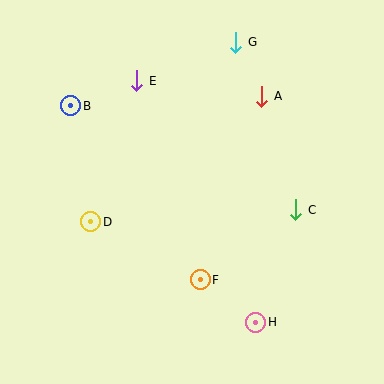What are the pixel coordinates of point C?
Point C is at (296, 210).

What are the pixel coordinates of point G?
Point G is at (236, 42).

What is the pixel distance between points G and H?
The distance between G and H is 280 pixels.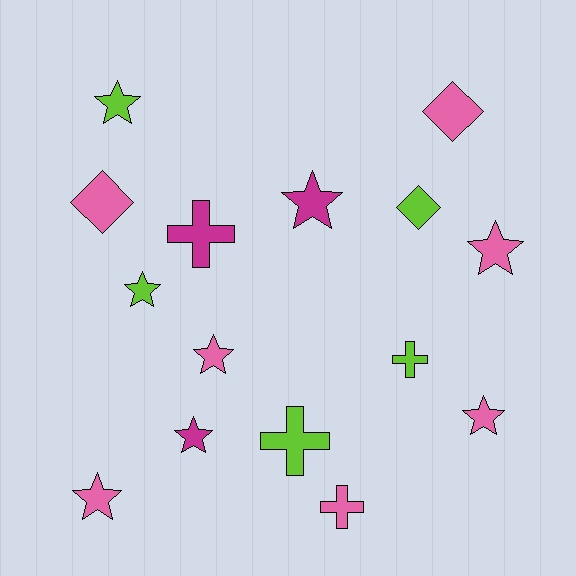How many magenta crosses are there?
There is 1 magenta cross.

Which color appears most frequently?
Pink, with 7 objects.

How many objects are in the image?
There are 15 objects.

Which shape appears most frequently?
Star, with 8 objects.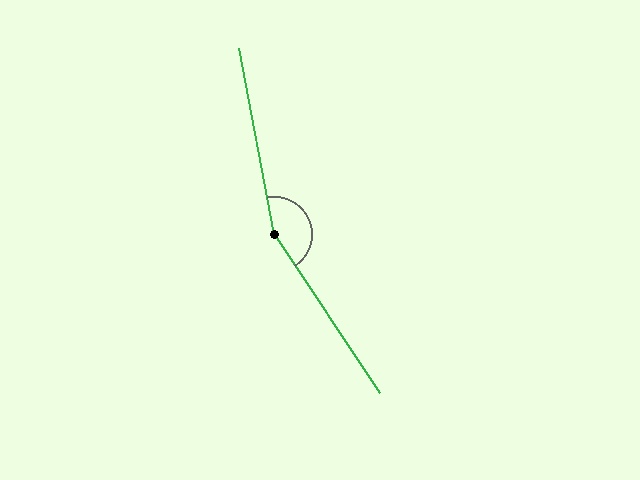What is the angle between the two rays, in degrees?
Approximately 157 degrees.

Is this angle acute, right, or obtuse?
It is obtuse.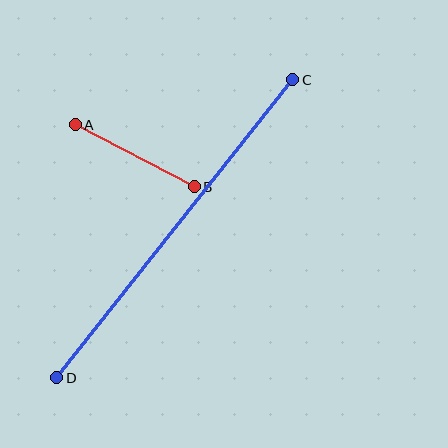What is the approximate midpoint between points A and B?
The midpoint is at approximately (135, 156) pixels.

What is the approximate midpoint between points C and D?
The midpoint is at approximately (175, 229) pixels.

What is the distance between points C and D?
The distance is approximately 380 pixels.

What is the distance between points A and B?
The distance is approximately 134 pixels.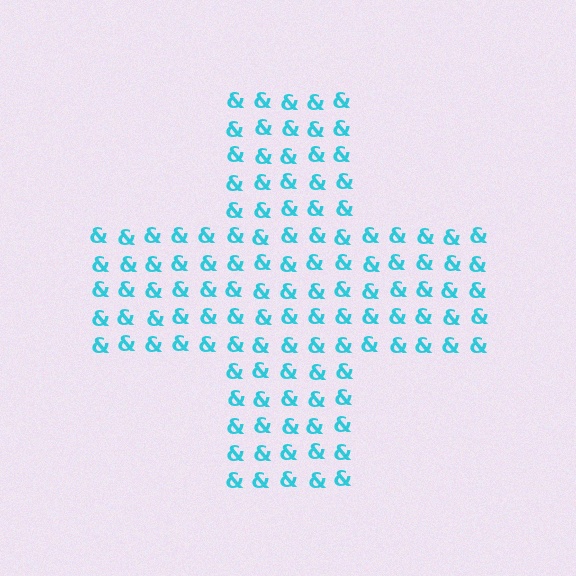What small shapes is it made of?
It is made of small ampersands.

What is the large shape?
The large shape is a cross.